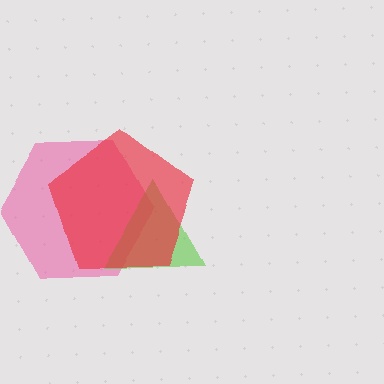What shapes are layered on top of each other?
The layered shapes are: a pink hexagon, a lime triangle, a red pentagon.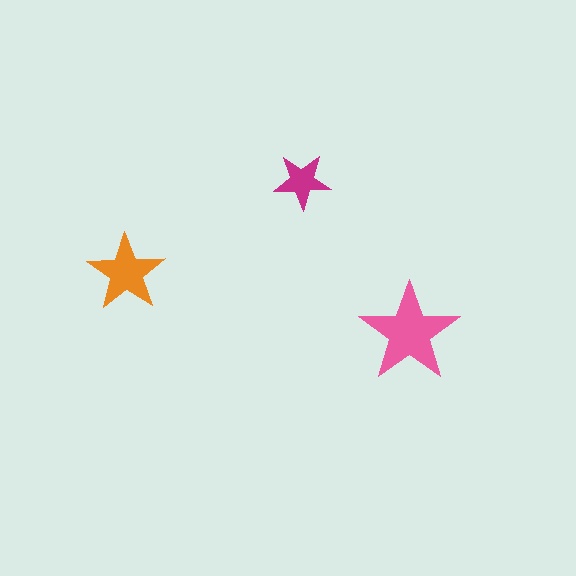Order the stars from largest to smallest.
the pink one, the orange one, the magenta one.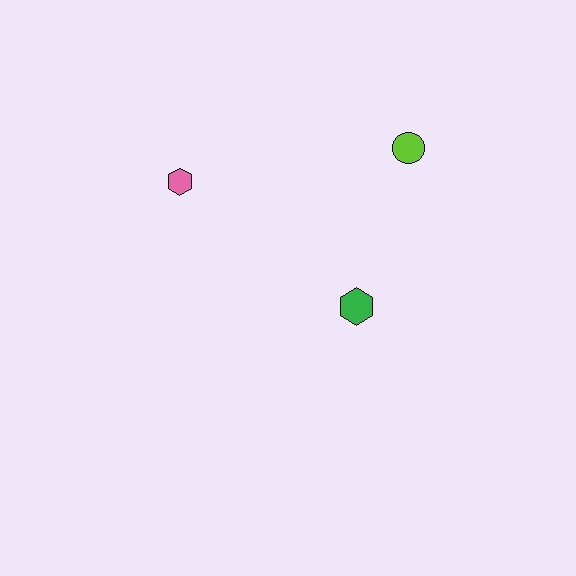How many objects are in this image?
There are 3 objects.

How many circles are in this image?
There is 1 circle.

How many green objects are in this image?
There is 1 green object.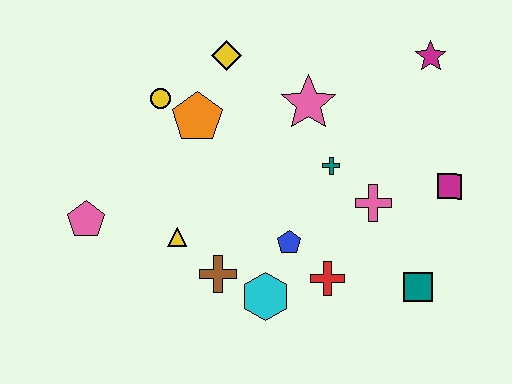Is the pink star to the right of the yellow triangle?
Yes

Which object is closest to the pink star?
The teal cross is closest to the pink star.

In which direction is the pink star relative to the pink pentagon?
The pink star is to the right of the pink pentagon.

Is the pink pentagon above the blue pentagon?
Yes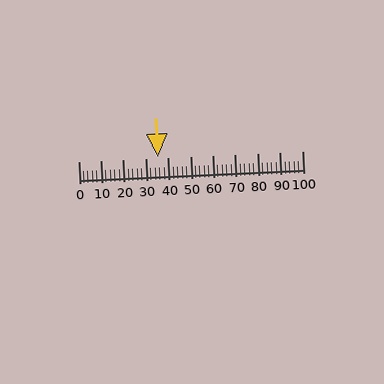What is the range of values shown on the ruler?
The ruler shows values from 0 to 100.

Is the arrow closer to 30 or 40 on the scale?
The arrow is closer to 40.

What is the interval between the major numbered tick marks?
The major tick marks are spaced 10 units apart.